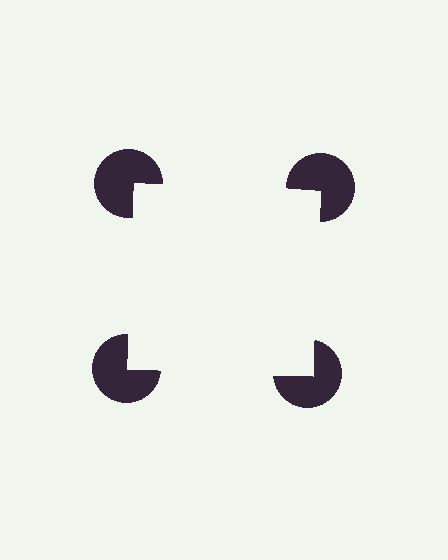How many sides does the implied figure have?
4 sides.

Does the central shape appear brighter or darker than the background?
It typically appears slightly brighter than the background, even though no actual brightness change is drawn.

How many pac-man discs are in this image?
There are 4 — one at each vertex of the illusory square.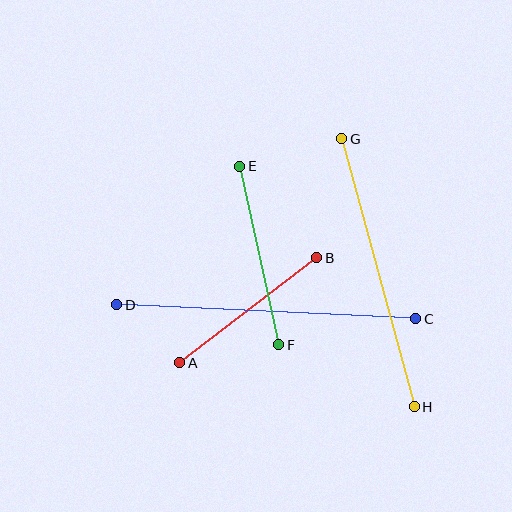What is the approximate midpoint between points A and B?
The midpoint is at approximately (248, 310) pixels.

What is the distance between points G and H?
The distance is approximately 277 pixels.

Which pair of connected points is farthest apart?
Points C and D are farthest apart.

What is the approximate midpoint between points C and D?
The midpoint is at approximately (266, 312) pixels.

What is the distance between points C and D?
The distance is approximately 299 pixels.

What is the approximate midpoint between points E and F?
The midpoint is at approximately (259, 256) pixels.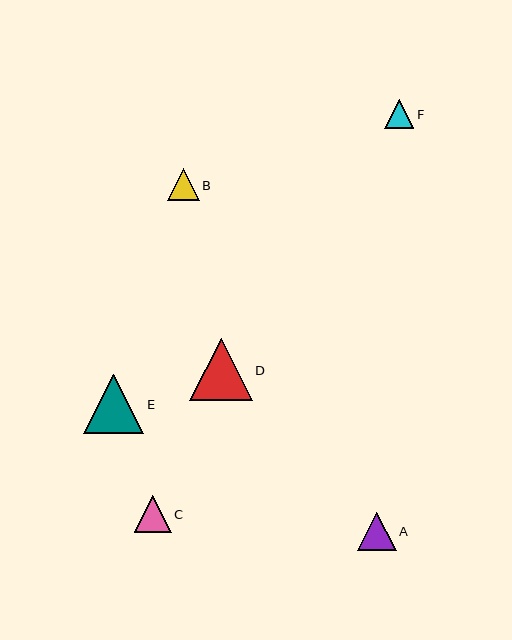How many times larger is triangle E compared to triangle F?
Triangle E is approximately 2.0 times the size of triangle F.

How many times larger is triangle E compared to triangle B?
Triangle E is approximately 1.9 times the size of triangle B.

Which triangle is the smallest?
Triangle F is the smallest with a size of approximately 29 pixels.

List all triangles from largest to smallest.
From largest to smallest: D, E, A, C, B, F.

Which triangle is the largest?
Triangle D is the largest with a size of approximately 63 pixels.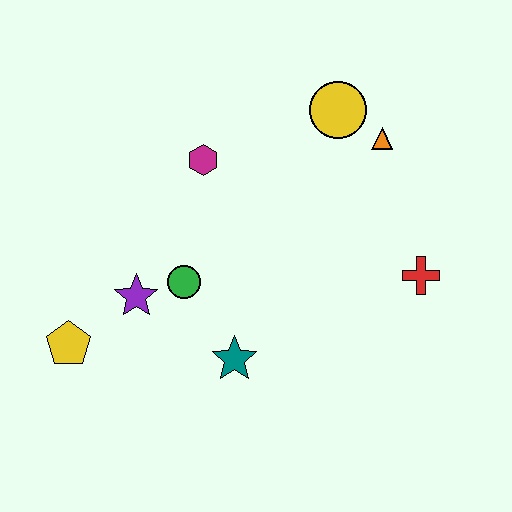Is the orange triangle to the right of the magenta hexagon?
Yes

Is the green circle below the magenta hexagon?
Yes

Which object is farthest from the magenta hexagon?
The red cross is farthest from the magenta hexagon.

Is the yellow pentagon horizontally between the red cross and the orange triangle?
No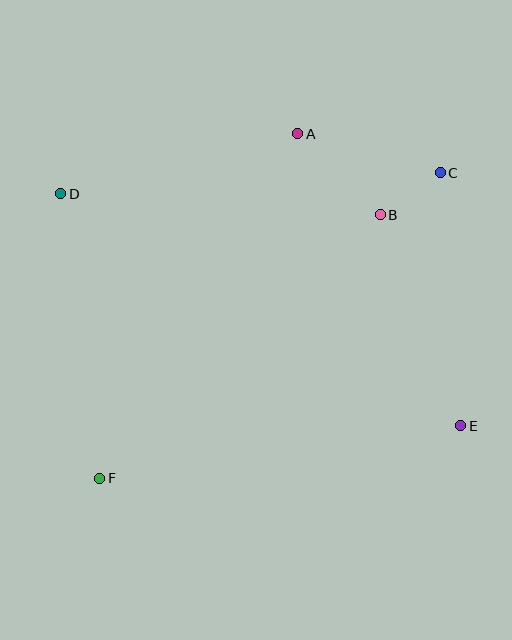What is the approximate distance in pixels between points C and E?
The distance between C and E is approximately 254 pixels.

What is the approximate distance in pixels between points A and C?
The distance between A and C is approximately 148 pixels.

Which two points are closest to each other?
Points B and C are closest to each other.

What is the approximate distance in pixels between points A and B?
The distance between A and B is approximately 116 pixels.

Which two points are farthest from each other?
Points D and E are farthest from each other.